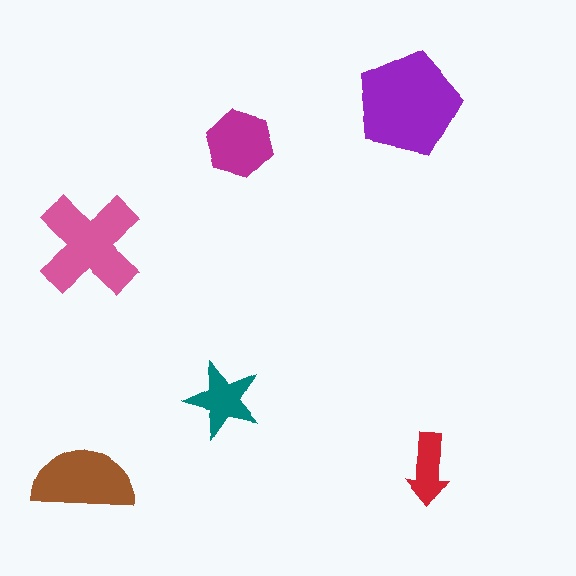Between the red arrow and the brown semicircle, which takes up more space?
The brown semicircle.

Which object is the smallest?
The red arrow.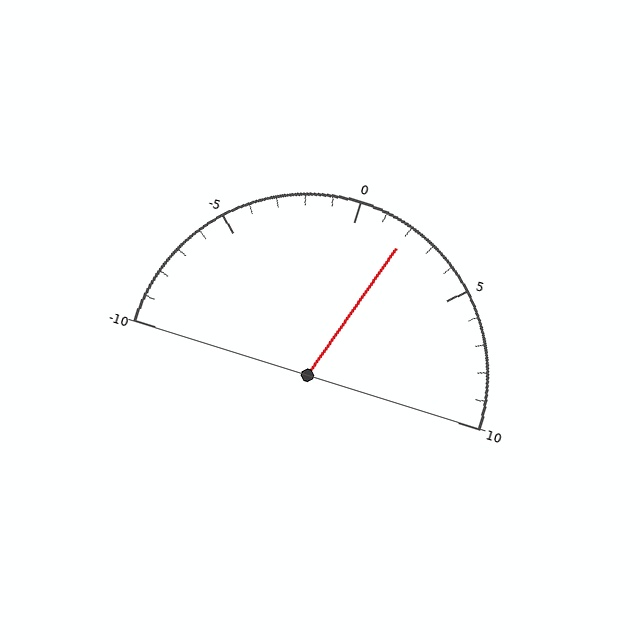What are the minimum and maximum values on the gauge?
The gauge ranges from -10 to 10.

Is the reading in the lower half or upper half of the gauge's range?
The reading is in the upper half of the range (-10 to 10).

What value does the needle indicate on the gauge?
The needle indicates approximately 2.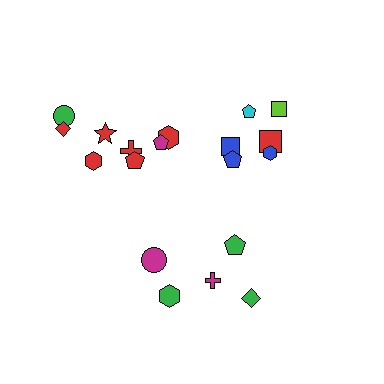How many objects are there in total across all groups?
There are 19 objects.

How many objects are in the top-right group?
There are 6 objects.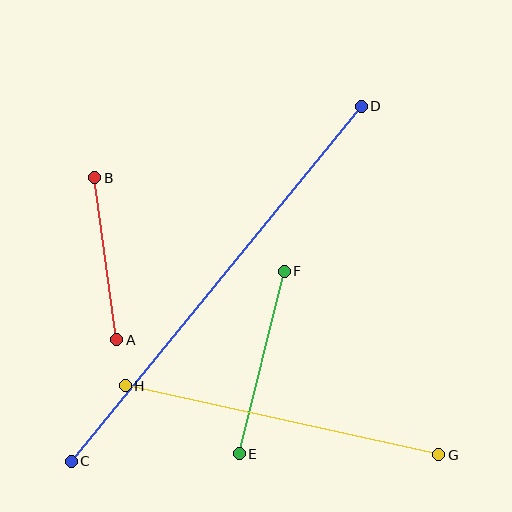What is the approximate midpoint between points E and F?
The midpoint is at approximately (262, 362) pixels.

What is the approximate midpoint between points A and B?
The midpoint is at approximately (106, 259) pixels.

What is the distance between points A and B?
The distance is approximately 164 pixels.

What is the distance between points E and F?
The distance is approximately 188 pixels.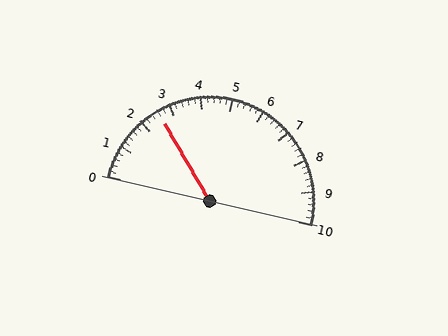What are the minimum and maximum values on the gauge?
The gauge ranges from 0 to 10.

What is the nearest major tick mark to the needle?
The nearest major tick mark is 3.